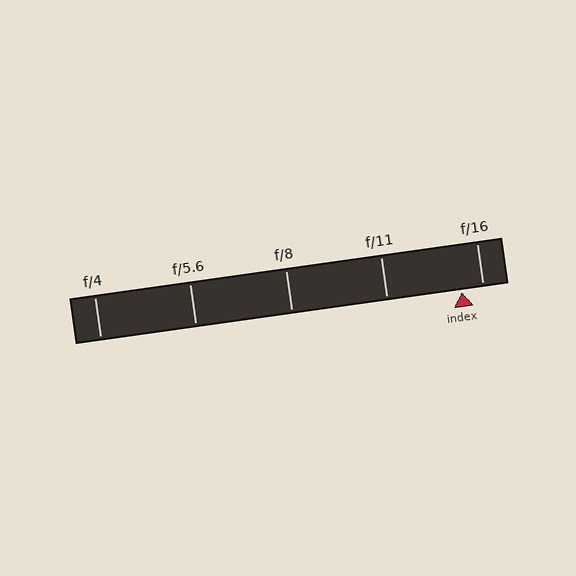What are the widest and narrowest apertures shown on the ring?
The widest aperture shown is f/4 and the narrowest is f/16.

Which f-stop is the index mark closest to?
The index mark is closest to f/16.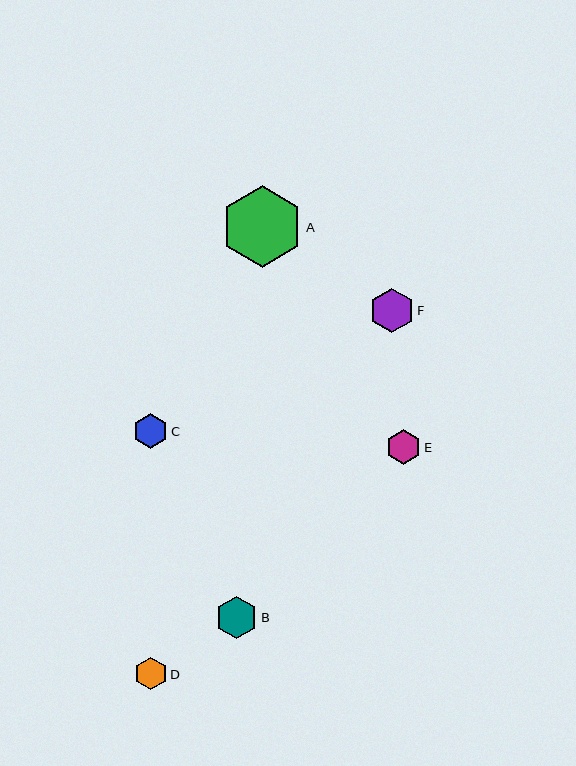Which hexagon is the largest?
Hexagon A is the largest with a size of approximately 82 pixels.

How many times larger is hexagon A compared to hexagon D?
Hexagon A is approximately 2.5 times the size of hexagon D.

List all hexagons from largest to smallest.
From largest to smallest: A, F, B, E, C, D.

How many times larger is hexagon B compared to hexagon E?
Hexagon B is approximately 1.2 times the size of hexagon E.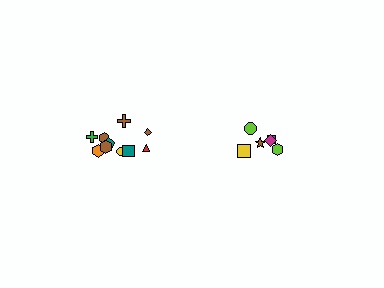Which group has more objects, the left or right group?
The left group.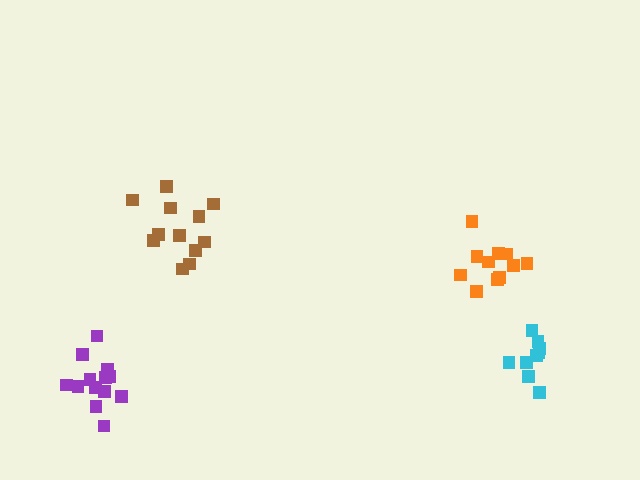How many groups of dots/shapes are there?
There are 4 groups.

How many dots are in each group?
Group 1: 12 dots, Group 2: 9 dots, Group 3: 11 dots, Group 4: 13 dots (45 total).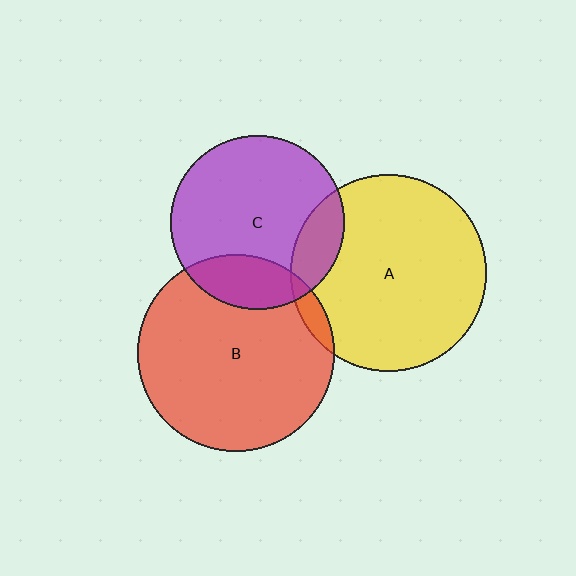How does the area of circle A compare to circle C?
Approximately 1.3 times.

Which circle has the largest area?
Circle B (red).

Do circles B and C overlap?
Yes.